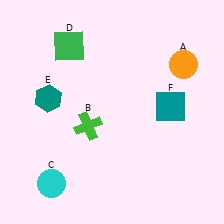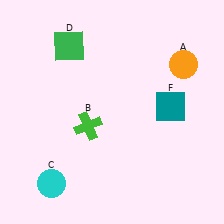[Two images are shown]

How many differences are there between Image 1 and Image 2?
There is 1 difference between the two images.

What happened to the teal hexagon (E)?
The teal hexagon (E) was removed in Image 2. It was in the top-left area of Image 1.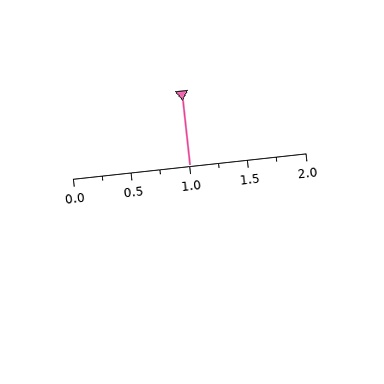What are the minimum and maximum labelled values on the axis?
The axis runs from 0.0 to 2.0.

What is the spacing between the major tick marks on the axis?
The major ticks are spaced 0.5 apart.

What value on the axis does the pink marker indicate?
The marker indicates approximately 1.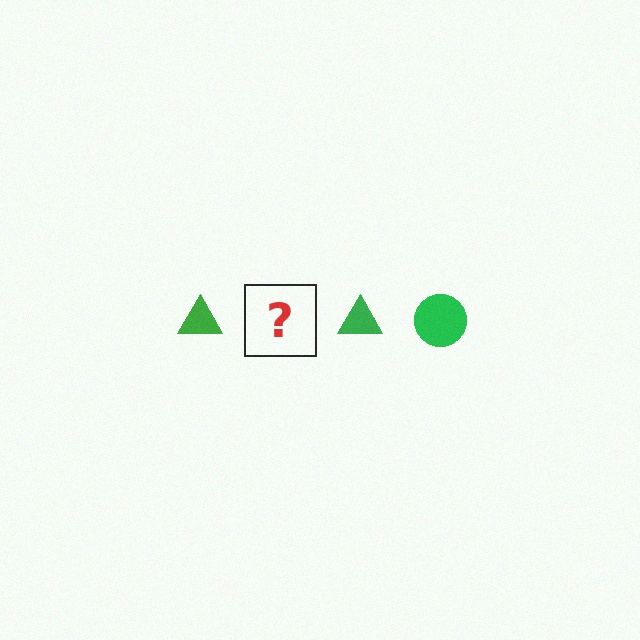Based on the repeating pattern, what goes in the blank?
The blank should be a green circle.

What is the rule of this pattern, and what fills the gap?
The rule is that the pattern cycles through triangle, circle shapes in green. The gap should be filled with a green circle.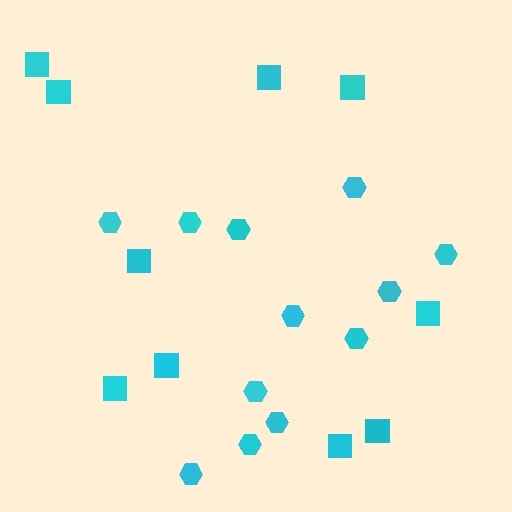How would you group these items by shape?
There are 2 groups: one group of hexagons (12) and one group of squares (10).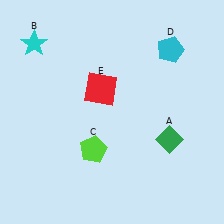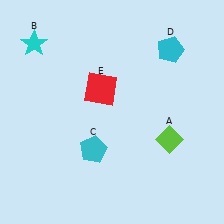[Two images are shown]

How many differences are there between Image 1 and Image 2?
There are 2 differences between the two images.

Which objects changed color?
A changed from green to lime. C changed from lime to cyan.